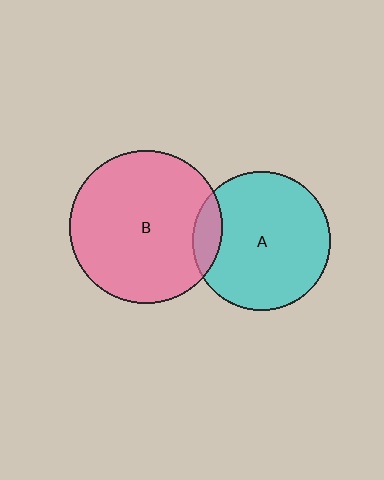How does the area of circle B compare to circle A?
Approximately 1.2 times.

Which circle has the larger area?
Circle B (pink).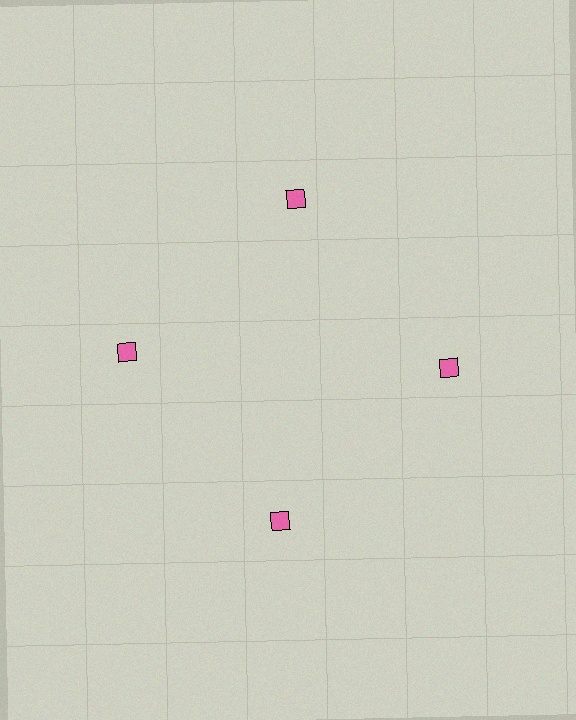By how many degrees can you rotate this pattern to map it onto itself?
The pattern maps onto itself every 90 degrees of rotation.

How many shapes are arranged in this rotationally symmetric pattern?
There are 4 shapes, arranged in 4 groups of 1.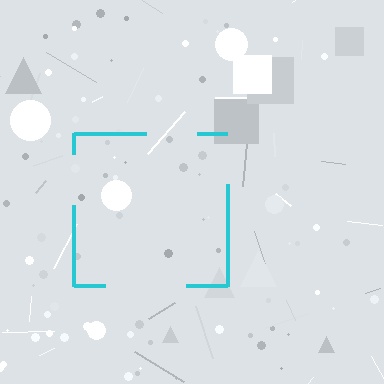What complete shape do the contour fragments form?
The contour fragments form a square.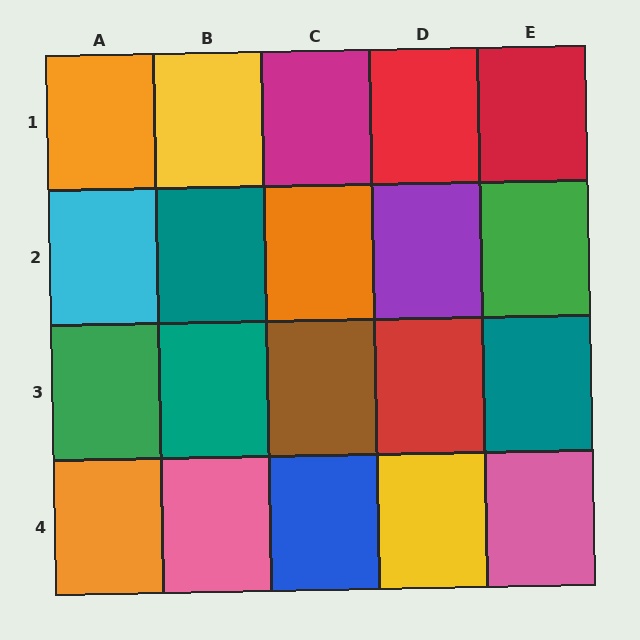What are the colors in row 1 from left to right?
Orange, yellow, magenta, red, red.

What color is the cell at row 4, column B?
Pink.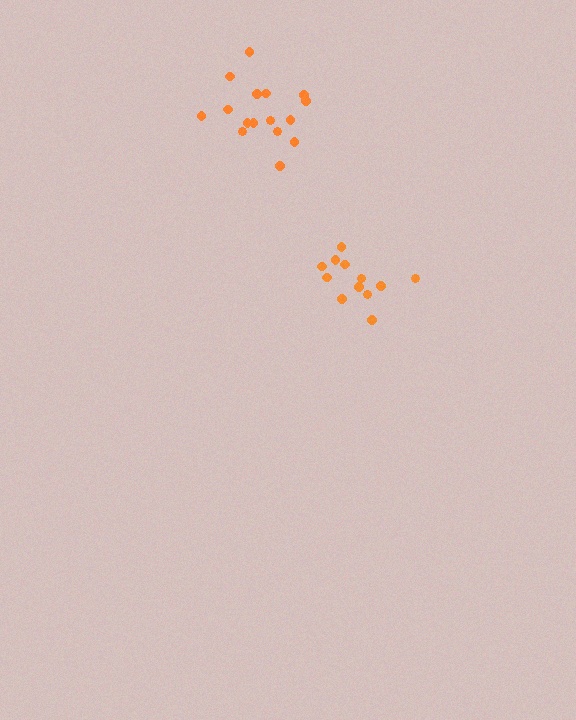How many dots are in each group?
Group 1: 12 dots, Group 2: 16 dots (28 total).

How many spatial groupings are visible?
There are 2 spatial groupings.